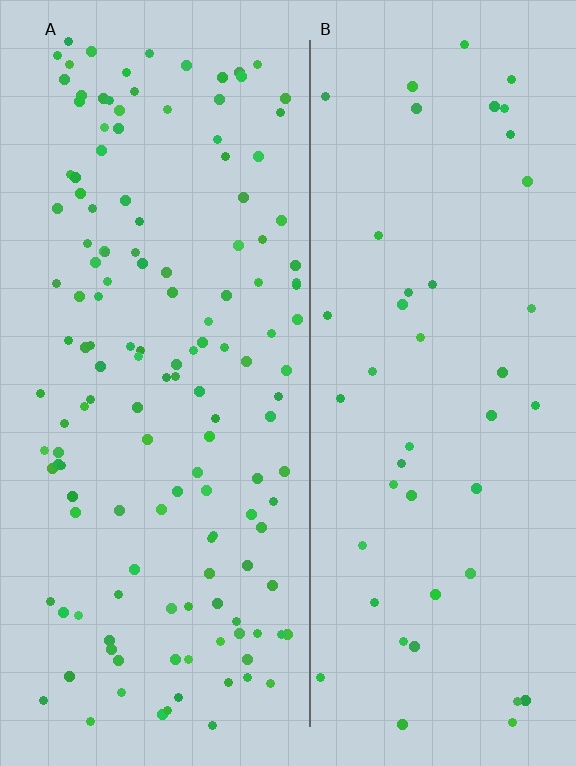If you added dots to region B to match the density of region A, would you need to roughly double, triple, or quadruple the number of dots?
Approximately triple.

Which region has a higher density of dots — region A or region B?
A (the left).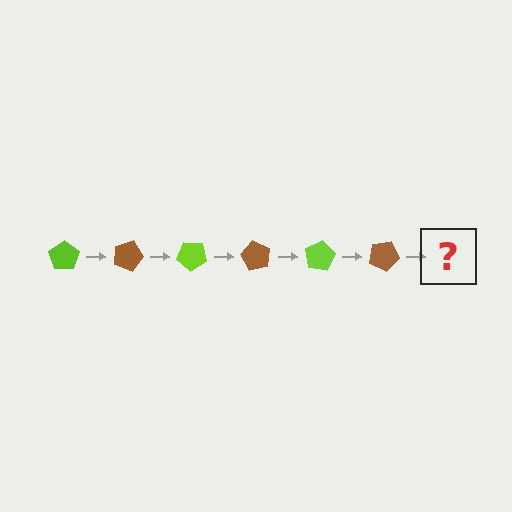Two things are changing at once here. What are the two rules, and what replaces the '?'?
The two rules are that it rotates 20 degrees each step and the color cycles through lime and brown. The '?' should be a lime pentagon, rotated 120 degrees from the start.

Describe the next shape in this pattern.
It should be a lime pentagon, rotated 120 degrees from the start.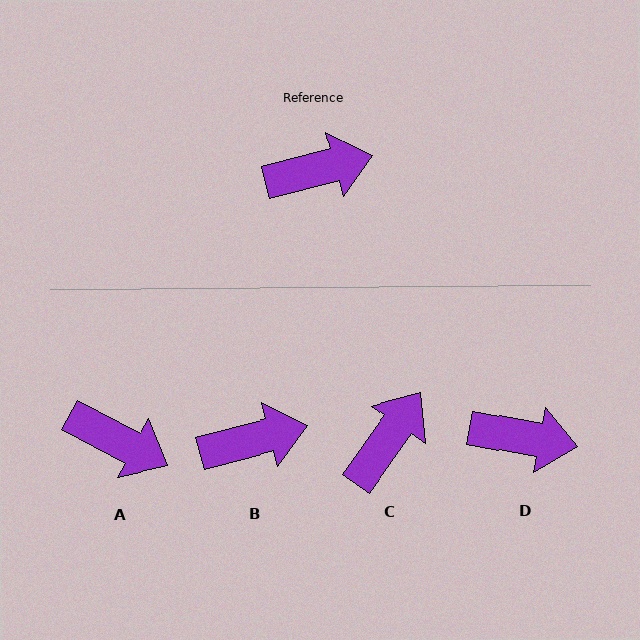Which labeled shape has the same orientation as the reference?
B.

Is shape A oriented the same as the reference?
No, it is off by about 42 degrees.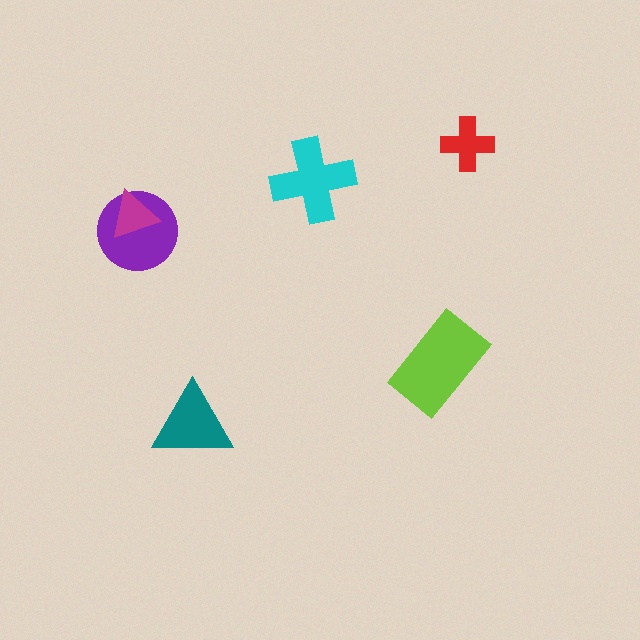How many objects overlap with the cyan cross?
0 objects overlap with the cyan cross.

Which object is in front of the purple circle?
The magenta triangle is in front of the purple circle.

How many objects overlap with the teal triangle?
0 objects overlap with the teal triangle.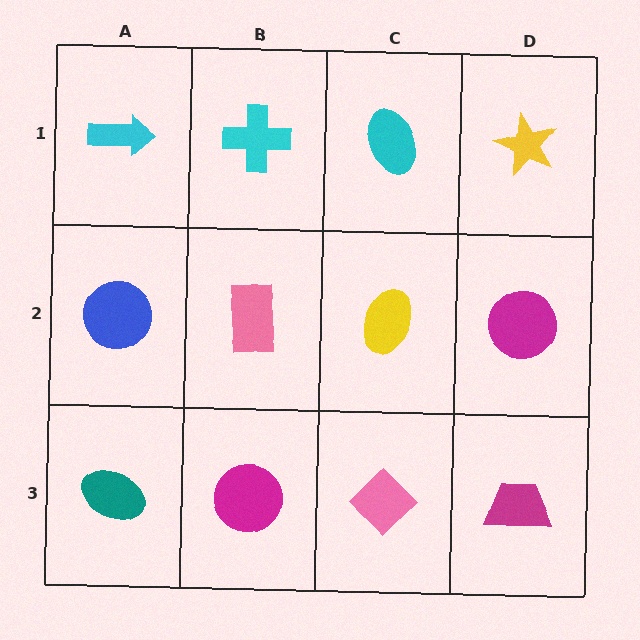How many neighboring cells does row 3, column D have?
2.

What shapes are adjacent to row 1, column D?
A magenta circle (row 2, column D), a cyan ellipse (row 1, column C).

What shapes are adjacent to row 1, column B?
A pink rectangle (row 2, column B), a cyan arrow (row 1, column A), a cyan ellipse (row 1, column C).